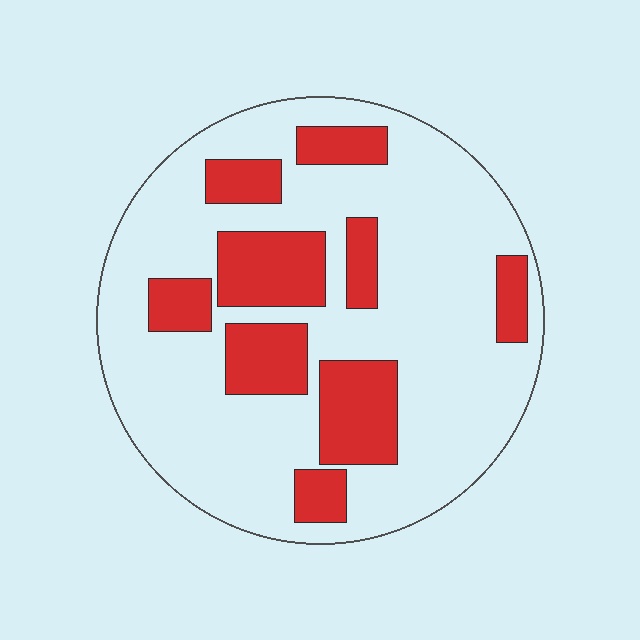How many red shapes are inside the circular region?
9.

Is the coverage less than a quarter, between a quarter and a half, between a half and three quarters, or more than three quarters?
Between a quarter and a half.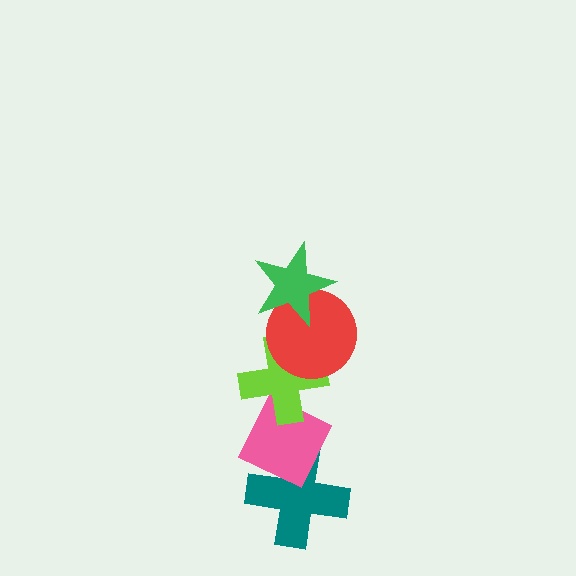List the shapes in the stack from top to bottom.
From top to bottom: the green star, the red circle, the lime cross, the pink diamond, the teal cross.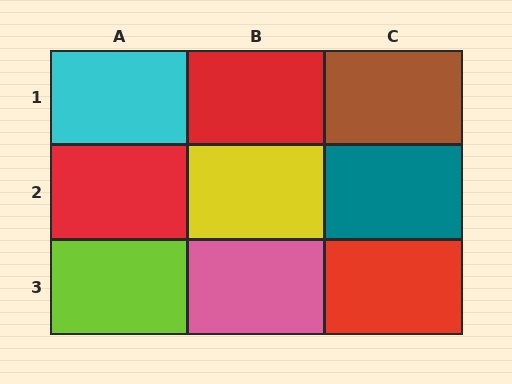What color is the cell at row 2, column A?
Red.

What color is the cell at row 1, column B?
Red.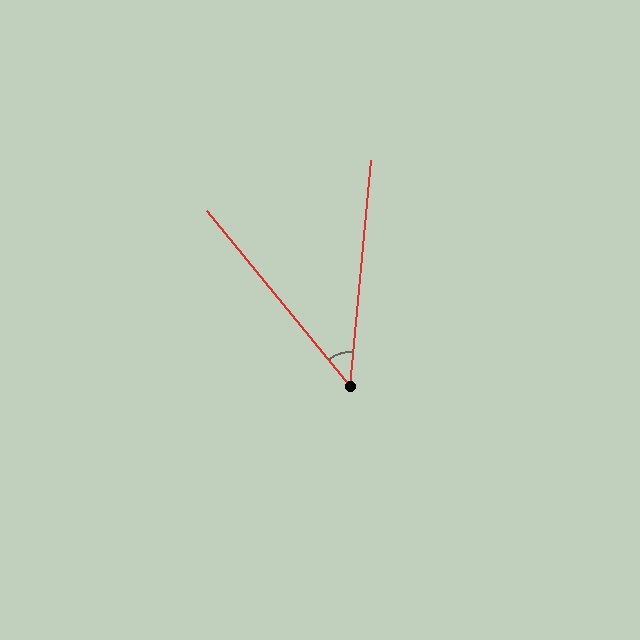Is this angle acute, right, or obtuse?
It is acute.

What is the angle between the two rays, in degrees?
Approximately 45 degrees.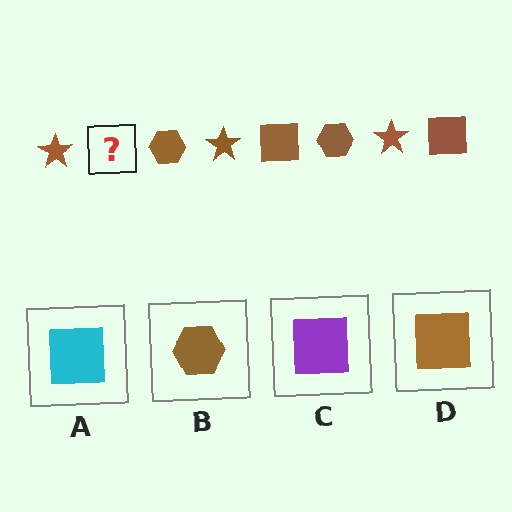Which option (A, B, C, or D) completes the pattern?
D.